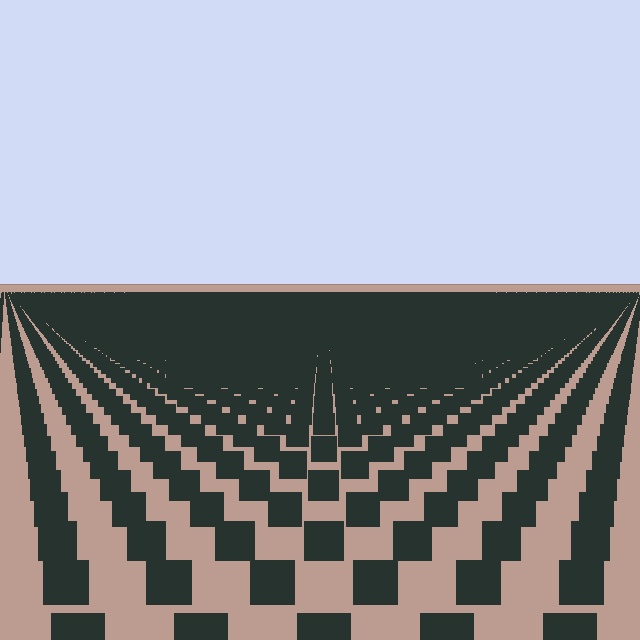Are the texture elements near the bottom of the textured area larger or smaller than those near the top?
Larger. Near the bottom, elements are closer to the viewer and appear at a bigger on-screen size.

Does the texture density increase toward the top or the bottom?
Density increases toward the top.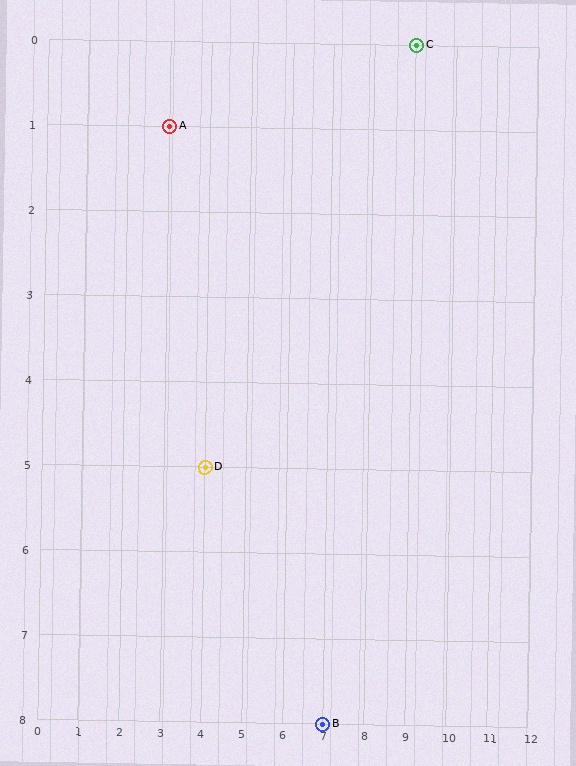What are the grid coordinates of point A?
Point A is at grid coordinates (3, 1).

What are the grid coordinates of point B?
Point B is at grid coordinates (7, 8).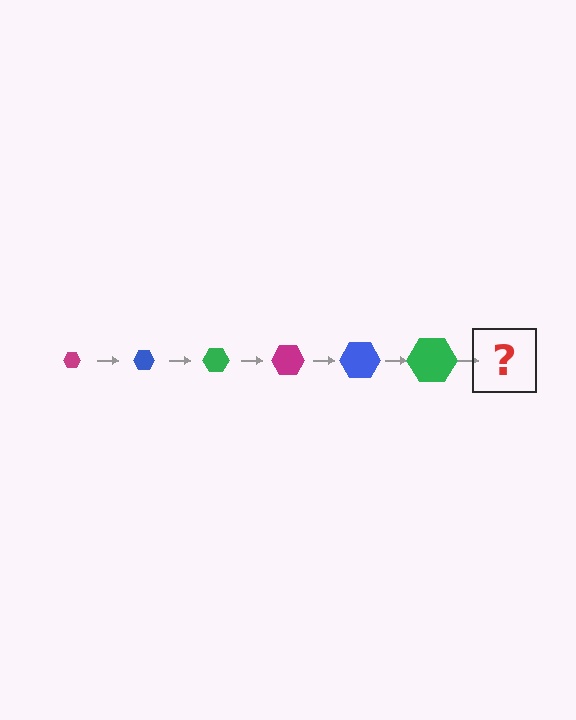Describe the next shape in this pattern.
It should be a magenta hexagon, larger than the previous one.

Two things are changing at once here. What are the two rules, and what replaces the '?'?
The two rules are that the hexagon grows larger each step and the color cycles through magenta, blue, and green. The '?' should be a magenta hexagon, larger than the previous one.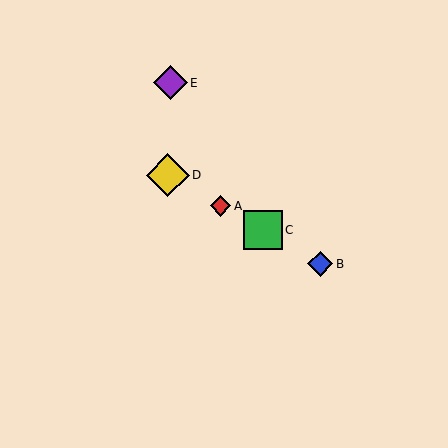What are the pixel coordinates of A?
Object A is at (220, 206).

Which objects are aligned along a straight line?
Objects A, B, C, D are aligned along a straight line.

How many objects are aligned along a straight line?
4 objects (A, B, C, D) are aligned along a straight line.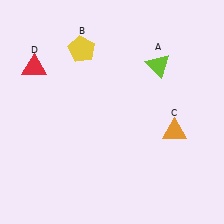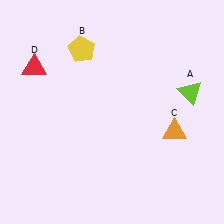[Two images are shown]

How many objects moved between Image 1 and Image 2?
1 object moved between the two images.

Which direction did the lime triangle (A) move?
The lime triangle (A) moved right.